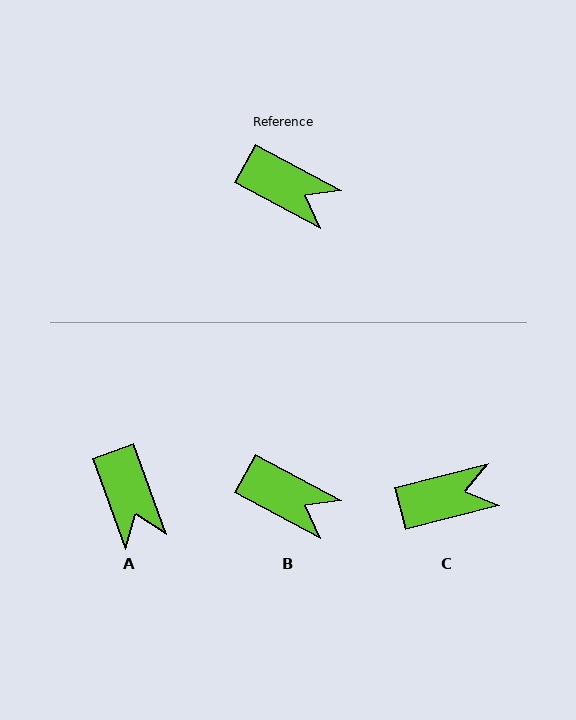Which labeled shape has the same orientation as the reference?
B.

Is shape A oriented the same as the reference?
No, it is off by about 41 degrees.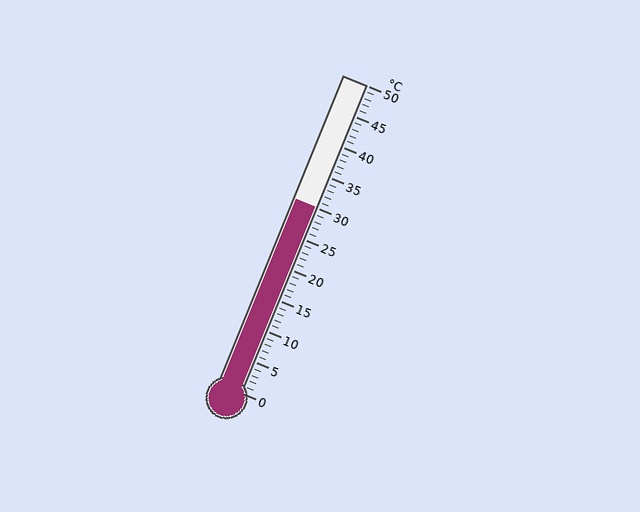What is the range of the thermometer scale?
The thermometer scale ranges from 0°C to 50°C.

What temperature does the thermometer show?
The thermometer shows approximately 30°C.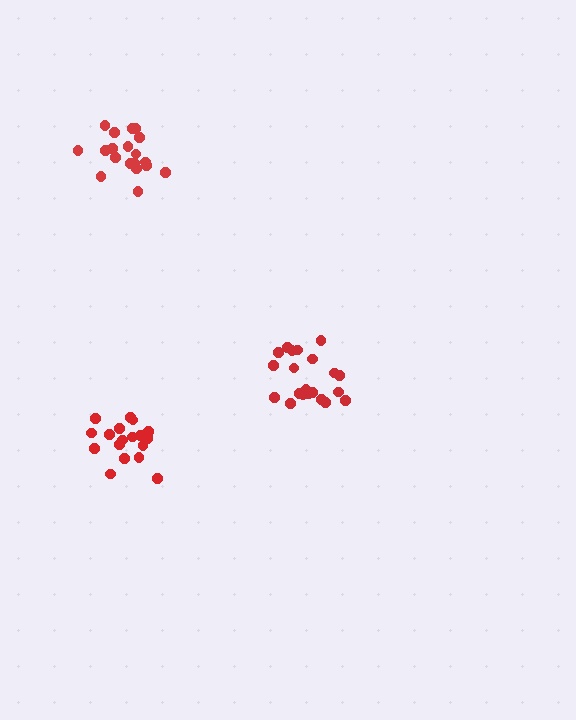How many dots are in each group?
Group 1: 21 dots, Group 2: 19 dots, Group 3: 19 dots (59 total).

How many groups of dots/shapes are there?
There are 3 groups.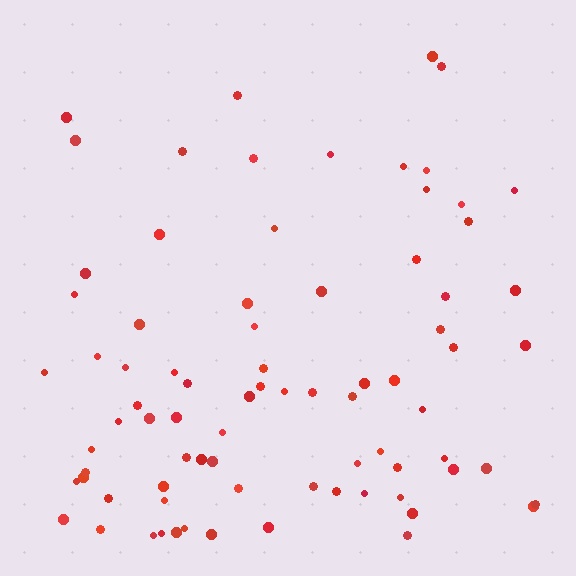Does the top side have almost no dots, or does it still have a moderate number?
Still a moderate number, just noticeably fewer than the bottom.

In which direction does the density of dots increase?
From top to bottom, with the bottom side densest.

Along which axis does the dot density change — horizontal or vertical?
Vertical.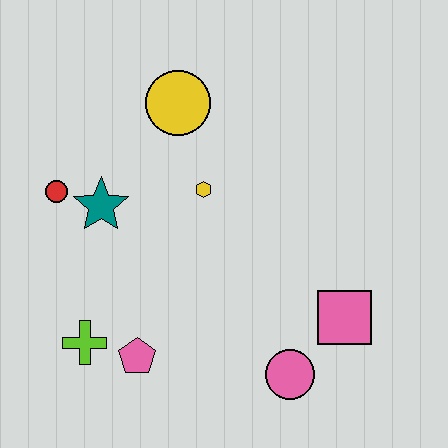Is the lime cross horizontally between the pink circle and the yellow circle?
No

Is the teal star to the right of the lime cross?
Yes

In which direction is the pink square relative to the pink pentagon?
The pink square is to the right of the pink pentagon.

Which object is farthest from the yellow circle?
The pink circle is farthest from the yellow circle.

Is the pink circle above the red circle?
No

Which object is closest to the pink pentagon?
The lime cross is closest to the pink pentagon.